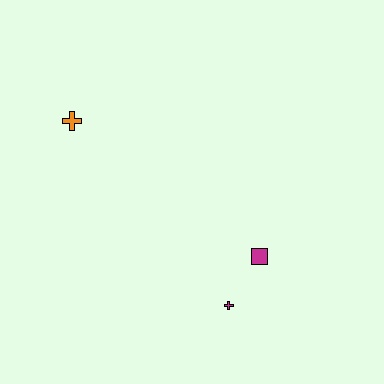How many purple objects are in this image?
There are no purple objects.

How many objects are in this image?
There are 3 objects.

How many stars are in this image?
There are no stars.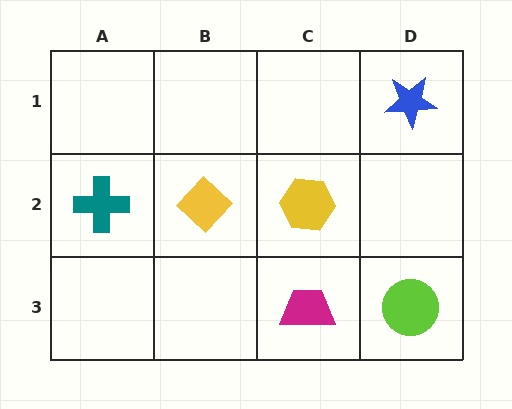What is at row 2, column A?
A teal cross.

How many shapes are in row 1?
1 shape.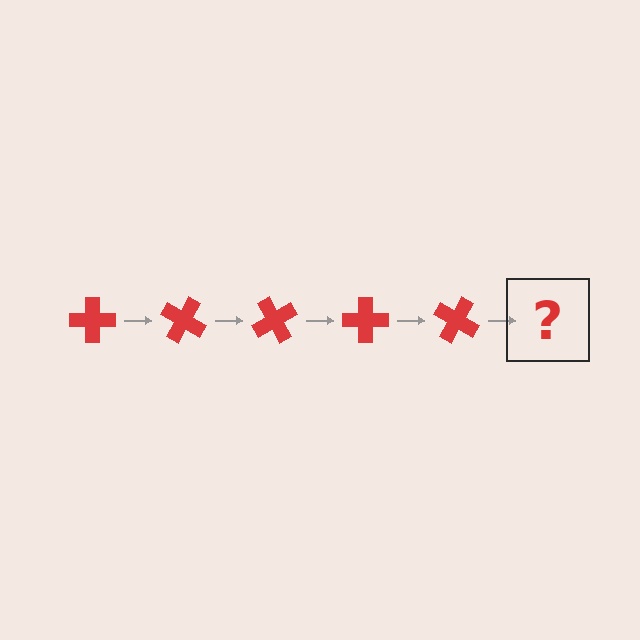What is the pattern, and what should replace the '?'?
The pattern is that the cross rotates 30 degrees each step. The '?' should be a red cross rotated 150 degrees.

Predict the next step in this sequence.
The next step is a red cross rotated 150 degrees.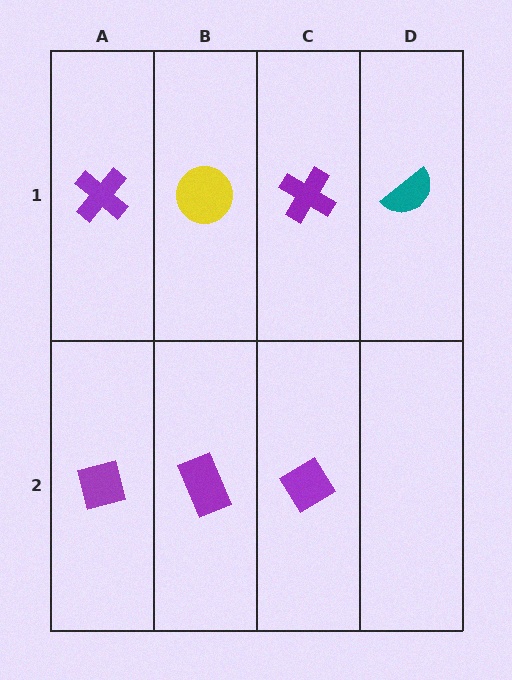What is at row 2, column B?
A purple rectangle.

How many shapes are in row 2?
3 shapes.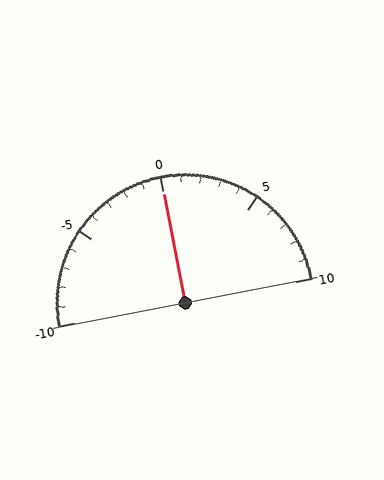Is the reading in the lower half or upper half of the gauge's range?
The reading is in the upper half of the range (-10 to 10).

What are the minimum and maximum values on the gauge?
The gauge ranges from -10 to 10.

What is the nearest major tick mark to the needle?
The nearest major tick mark is 0.